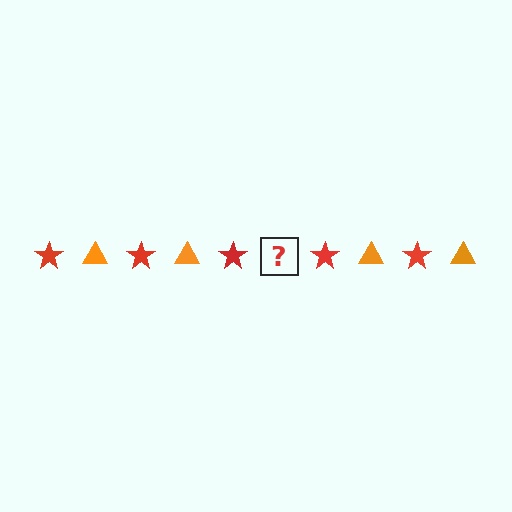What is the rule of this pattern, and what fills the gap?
The rule is that the pattern alternates between red star and orange triangle. The gap should be filled with an orange triangle.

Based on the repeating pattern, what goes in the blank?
The blank should be an orange triangle.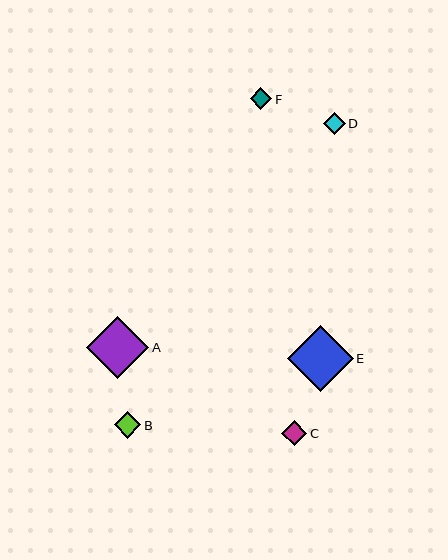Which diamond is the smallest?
Diamond D is the smallest with a size of approximately 22 pixels.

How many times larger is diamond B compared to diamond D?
Diamond B is approximately 1.2 times the size of diamond D.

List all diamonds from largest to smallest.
From largest to smallest: E, A, B, C, F, D.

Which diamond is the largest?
Diamond E is the largest with a size of approximately 66 pixels.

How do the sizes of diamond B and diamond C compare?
Diamond B and diamond C are approximately the same size.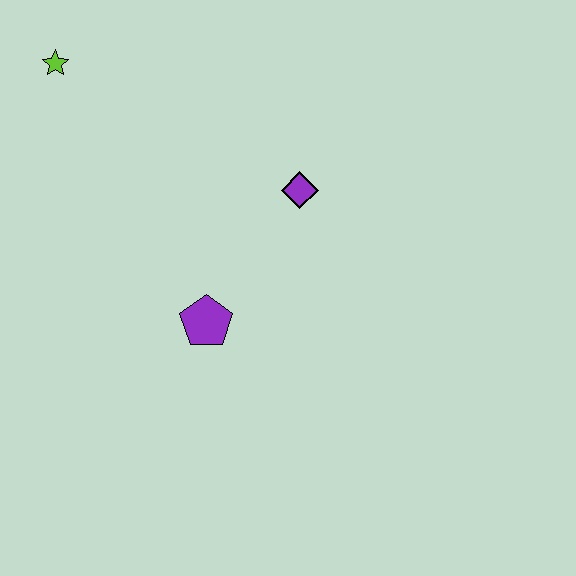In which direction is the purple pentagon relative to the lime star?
The purple pentagon is below the lime star.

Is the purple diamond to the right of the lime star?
Yes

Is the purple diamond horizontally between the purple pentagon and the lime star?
No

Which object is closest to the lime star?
The purple diamond is closest to the lime star.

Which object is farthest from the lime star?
The purple pentagon is farthest from the lime star.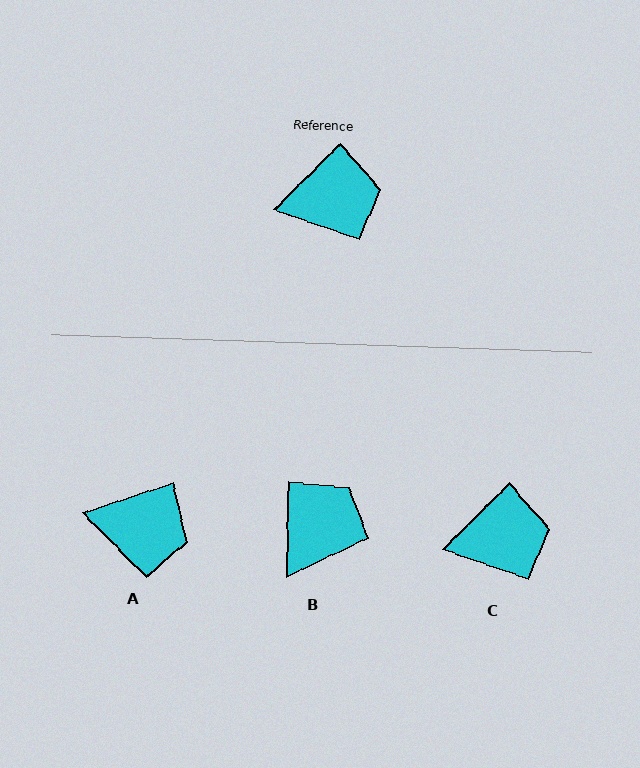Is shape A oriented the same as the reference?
No, it is off by about 27 degrees.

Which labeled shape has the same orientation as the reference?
C.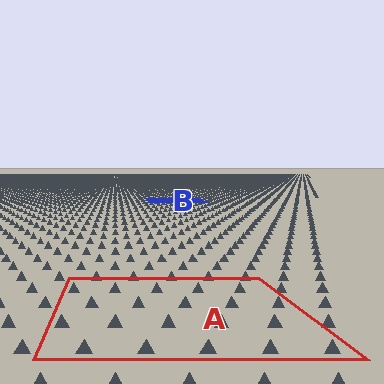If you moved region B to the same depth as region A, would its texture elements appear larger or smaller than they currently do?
They would appear larger. At a closer depth, the same texture elements are projected at a bigger on-screen size.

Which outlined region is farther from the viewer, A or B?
Region B is farther from the viewer — the texture elements inside it appear smaller and more densely packed.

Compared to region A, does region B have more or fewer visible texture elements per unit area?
Region B has more texture elements per unit area — they are packed more densely because it is farther away.